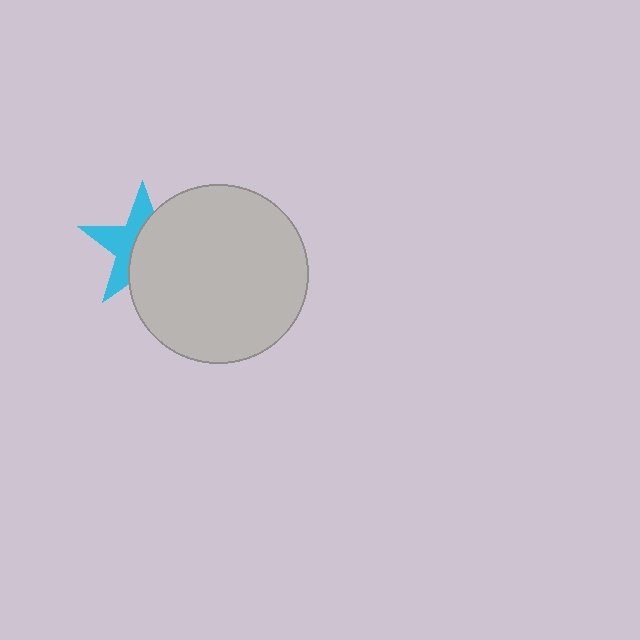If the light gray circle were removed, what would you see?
You would see the complete cyan star.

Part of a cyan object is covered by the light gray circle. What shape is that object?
It is a star.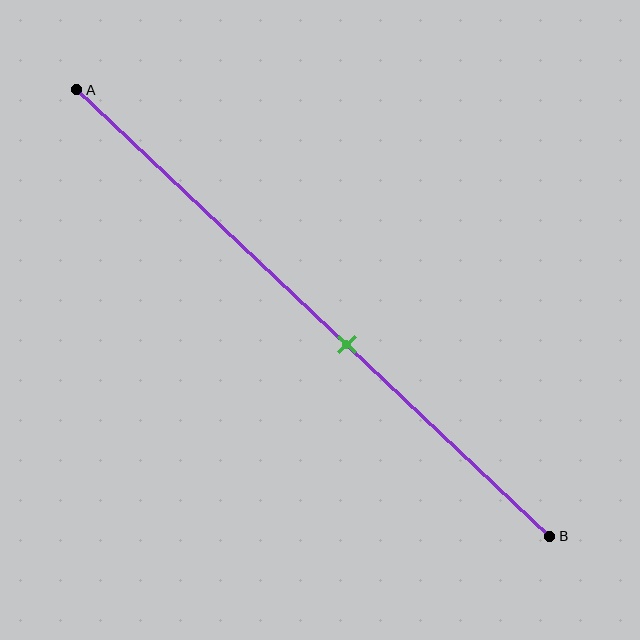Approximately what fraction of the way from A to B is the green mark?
The green mark is approximately 55% of the way from A to B.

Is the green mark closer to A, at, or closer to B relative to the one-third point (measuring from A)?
The green mark is closer to point B than the one-third point of segment AB.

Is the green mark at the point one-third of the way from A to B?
No, the mark is at about 55% from A, not at the 33% one-third point.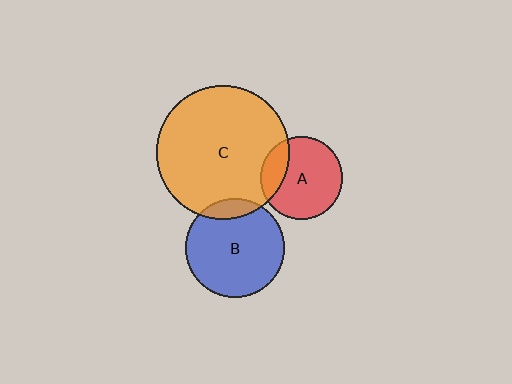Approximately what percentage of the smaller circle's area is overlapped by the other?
Approximately 10%.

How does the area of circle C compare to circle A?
Approximately 2.6 times.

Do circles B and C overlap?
Yes.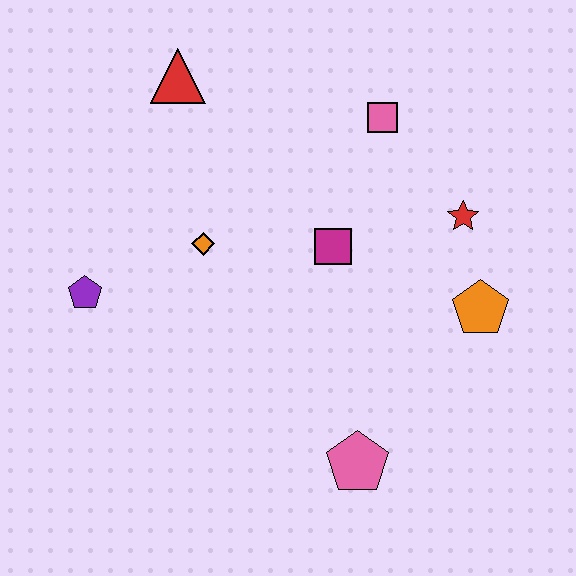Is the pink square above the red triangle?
No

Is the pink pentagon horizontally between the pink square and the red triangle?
Yes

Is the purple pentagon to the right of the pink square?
No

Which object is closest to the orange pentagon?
The red star is closest to the orange pentagon.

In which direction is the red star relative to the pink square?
The red star is below the pink square.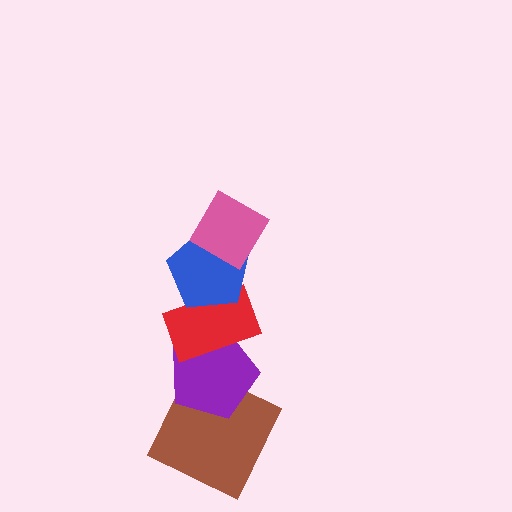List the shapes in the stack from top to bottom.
From top to bottom: the pink diamond, the blue pentagon, the red rectangle, the purple pentagon, the brown square.